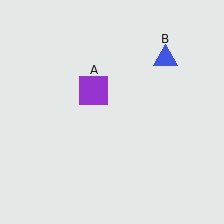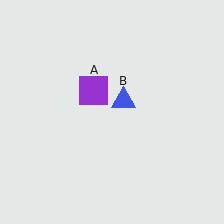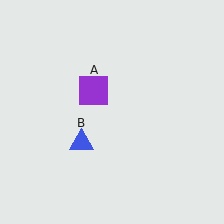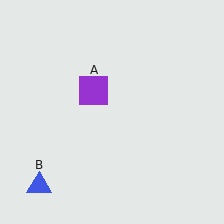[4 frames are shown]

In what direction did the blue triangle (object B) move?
The blue triangle (object B) moved down and to the left.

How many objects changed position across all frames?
1 object changed position: blue triangle (object B).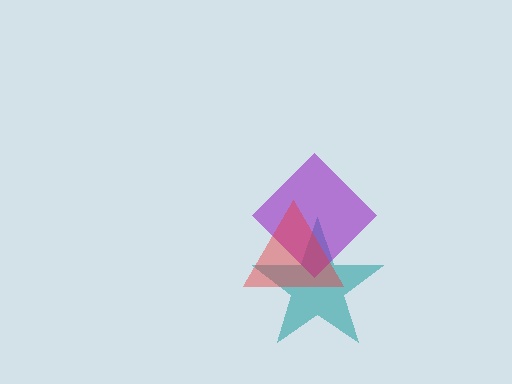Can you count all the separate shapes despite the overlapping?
Yes, there are 3 separate shapes.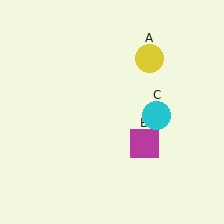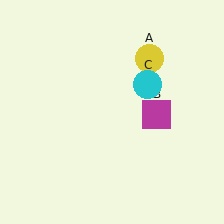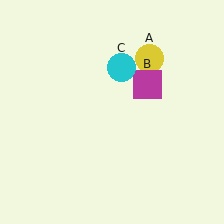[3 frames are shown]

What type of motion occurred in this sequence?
The magenta square (object B), cyan circle (object C) rotated counterclockwise around the center of the scene.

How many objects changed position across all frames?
2 objects changed position: magenta square (object B), cyan circle (object C).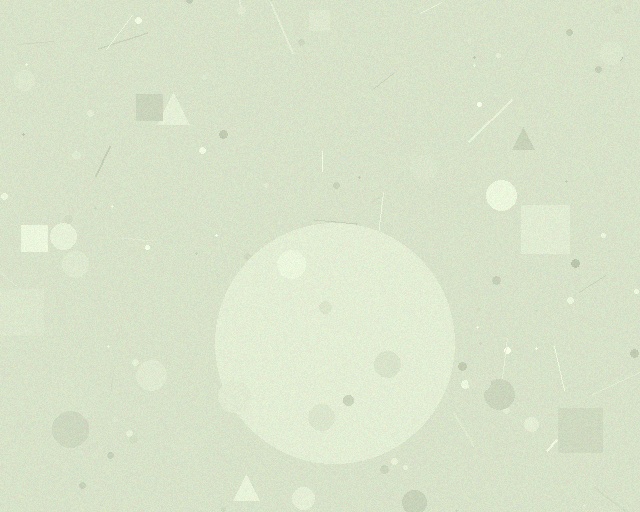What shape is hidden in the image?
A circle is hidden in the image.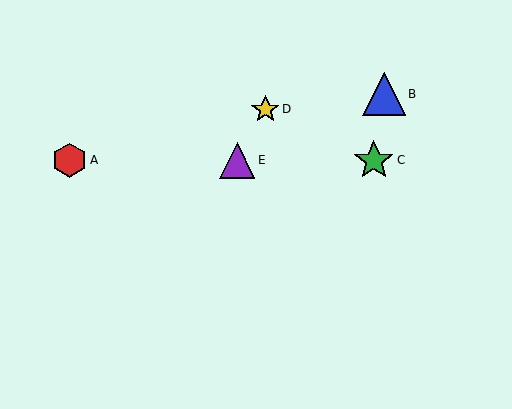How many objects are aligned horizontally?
3 objects (A, C, E) are aligned horizontally.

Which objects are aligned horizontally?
Objects A, C, E are aligned horizontally.